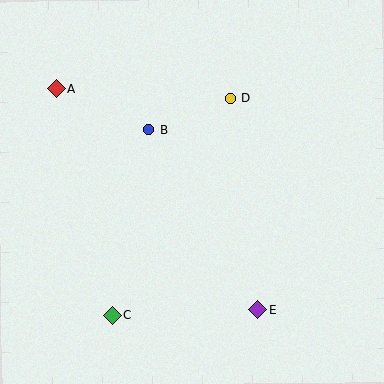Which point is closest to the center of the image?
Point B at (149, 130) is closest to the center.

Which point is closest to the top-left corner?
Point A is closest to the top-left corner.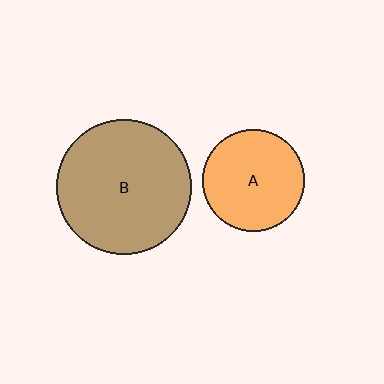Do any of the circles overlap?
No, none of the circles overlap.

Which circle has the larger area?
Circle B (brown).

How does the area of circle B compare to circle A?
Approximately 1.8 times.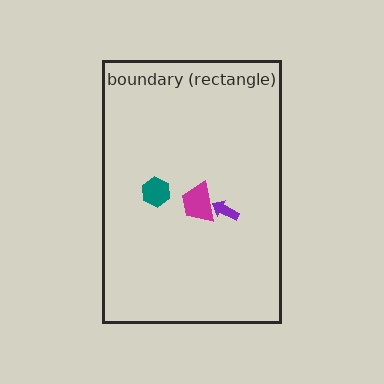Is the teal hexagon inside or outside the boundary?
Inside.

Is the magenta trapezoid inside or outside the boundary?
Inside.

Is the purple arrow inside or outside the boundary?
Inside.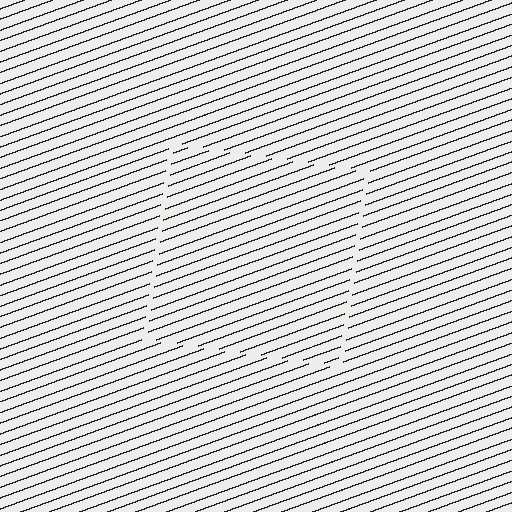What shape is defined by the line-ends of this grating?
An illusory square. The interior of the shape contains the same grating, shifted by half a period — the contour is defined by the phase discontinuity where line-ends from the inner and outer gratings abut.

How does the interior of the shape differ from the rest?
The interior of the shape contains the same grating, shifted by half a period — the contour is defined by the phase discontinuity where line-ends from the inner and outer gratings abut.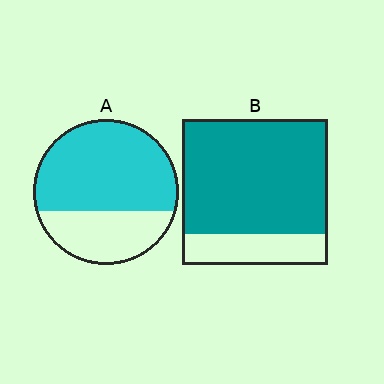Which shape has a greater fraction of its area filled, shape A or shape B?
Shape B.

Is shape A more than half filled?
Yes.